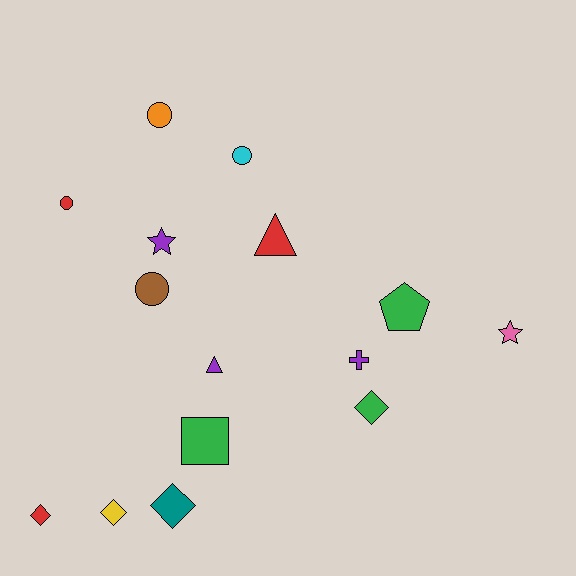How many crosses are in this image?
There is 1 cross.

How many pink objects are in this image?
There is 1 pink object.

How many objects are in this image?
There are 15 objects.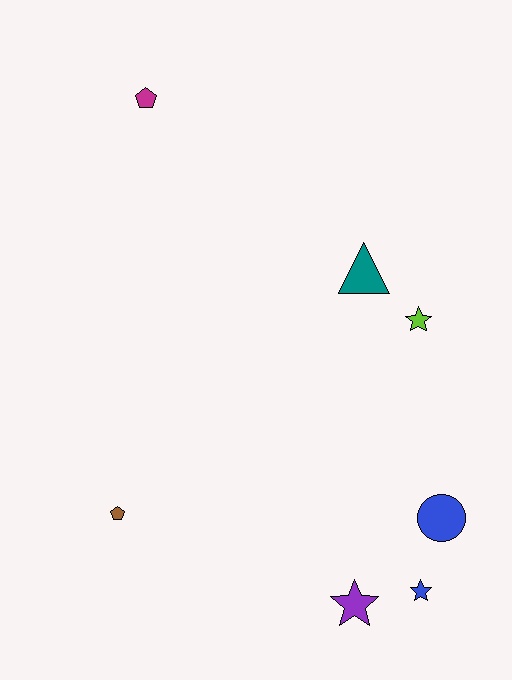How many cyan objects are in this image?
There are no cyan objects.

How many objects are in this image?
There are 7 objects.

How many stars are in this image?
There are 3 stars.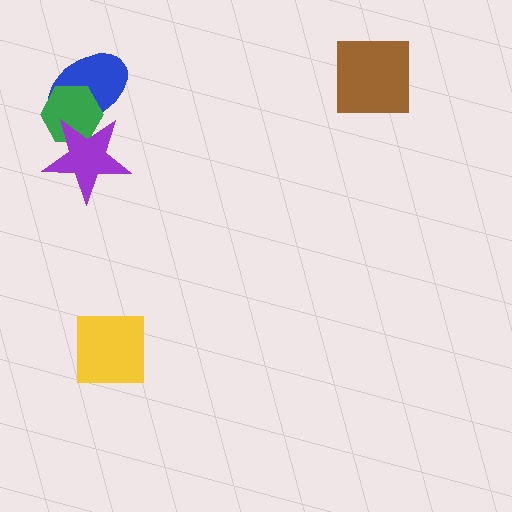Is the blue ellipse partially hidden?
Yes, it is partially covered by another shape.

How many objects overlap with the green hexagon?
2 objects overlap with the green hexagon.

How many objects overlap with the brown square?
0 objects overlap with the brown square.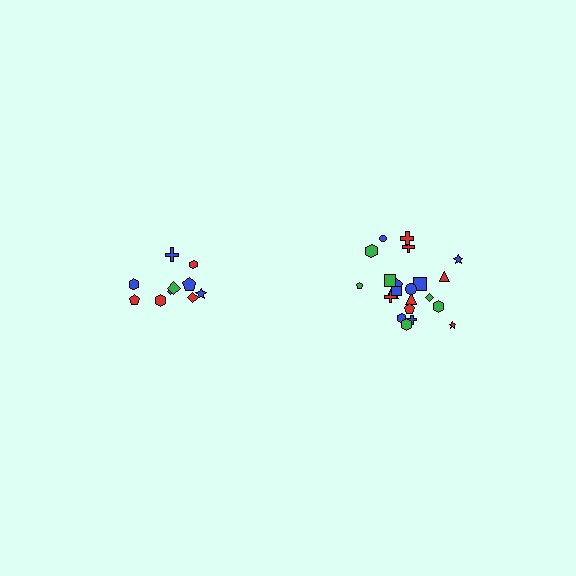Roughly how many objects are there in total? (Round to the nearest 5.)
Roughly 30 objects in total.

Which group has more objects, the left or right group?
The right group.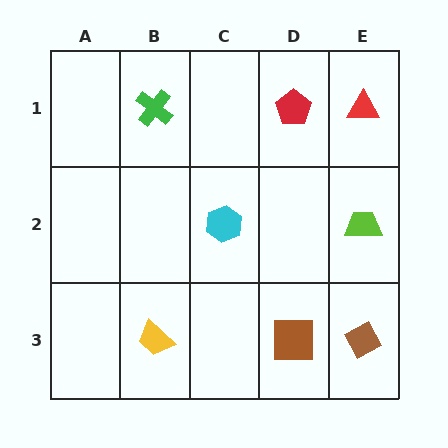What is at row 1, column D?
A red pentagon.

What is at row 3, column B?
A yellow trapezoid.